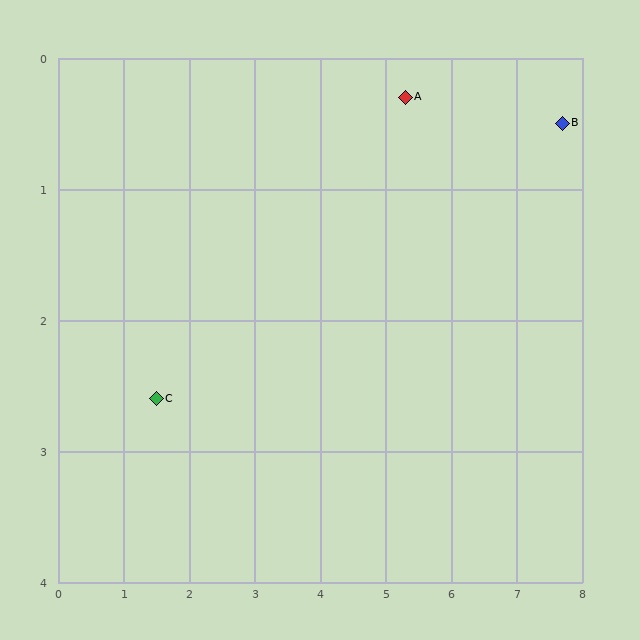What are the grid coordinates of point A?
Point A is at approximately (5.3, 0.3).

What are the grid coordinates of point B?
Point B is at approximately (7.7, 0.5).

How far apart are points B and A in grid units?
Points B and A are about 2.4 grid units apart.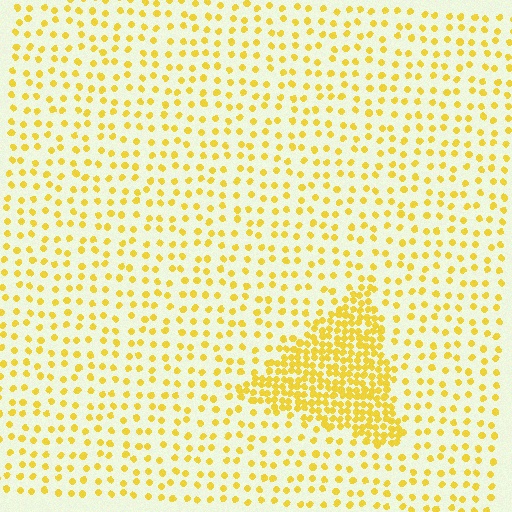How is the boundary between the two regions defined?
The boundary is defined by a change in element density (approximately 3.0x ratio). All elements are the same color, size, and shape.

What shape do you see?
I see a triangle.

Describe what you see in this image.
The image contains small yellow elements arranged at two different densities. A triangle-shaped region is visible where the elements are more densely packed than the surrounding area.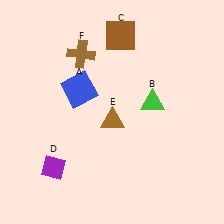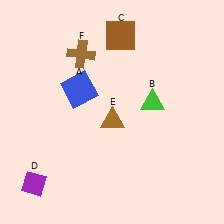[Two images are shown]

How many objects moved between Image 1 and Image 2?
1 object moved between the two images.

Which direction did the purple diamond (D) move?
The purple diamond (D) moved left.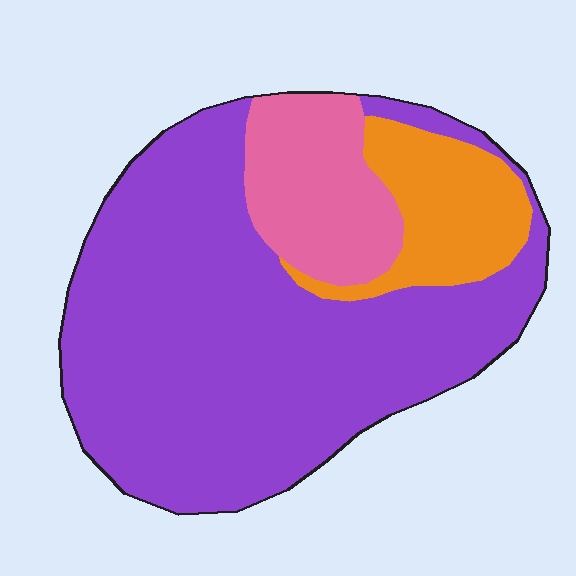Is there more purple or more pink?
Purple.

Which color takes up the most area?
Purple, at roughly 70%.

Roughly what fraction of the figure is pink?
Pink covers about 15% of the figure.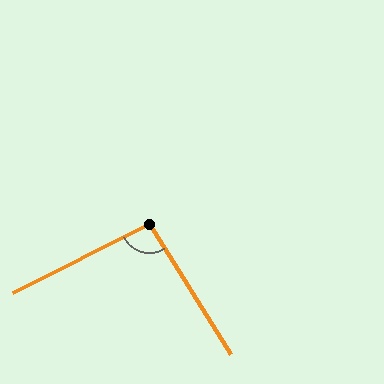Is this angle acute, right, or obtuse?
It is obtuse.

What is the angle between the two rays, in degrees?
Approximately 95 degrees.